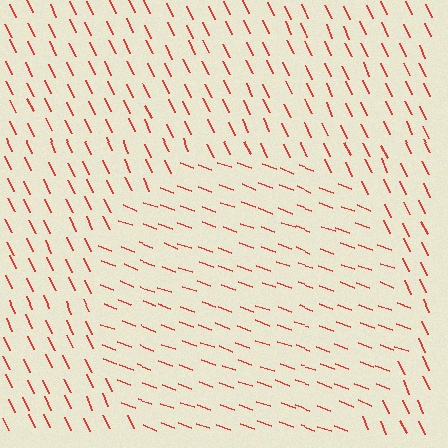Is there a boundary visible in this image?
Yes, there is a texture boundary formed by a change in line orientation.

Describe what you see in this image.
The image is filled with small red line segments. A circle region in the image has lines oriented differently from the surrounding lines, creating a visible texture boundary.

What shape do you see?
I see a circle.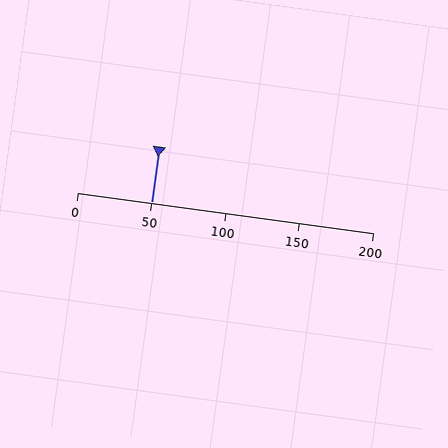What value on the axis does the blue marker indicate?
The marker indicates approximately 50.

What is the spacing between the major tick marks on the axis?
The major ticks are spaced 50 apart.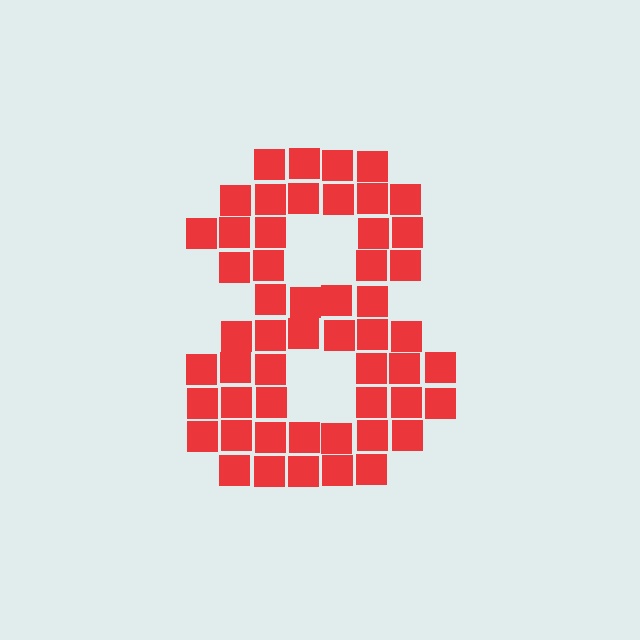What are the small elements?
The small elements are squares.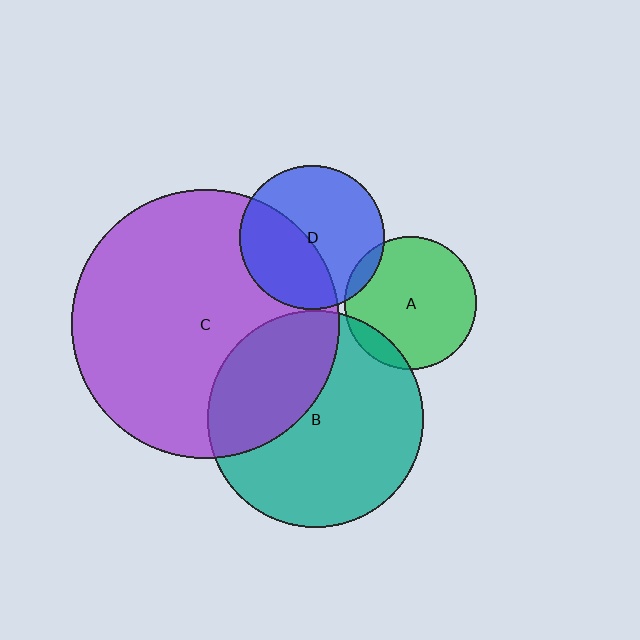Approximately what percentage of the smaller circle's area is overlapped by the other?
Approximately 40%.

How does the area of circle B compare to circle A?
Approximately 2.7 times.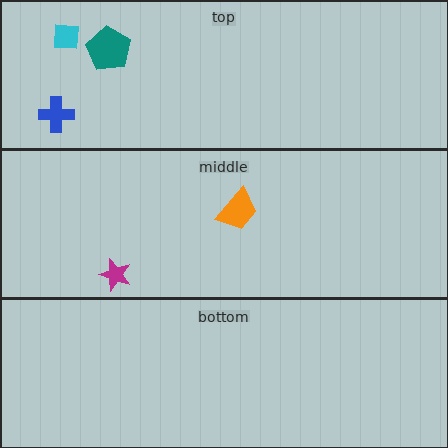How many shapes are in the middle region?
2.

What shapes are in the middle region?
The magenta star, the orange trapezoid.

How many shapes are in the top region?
3.